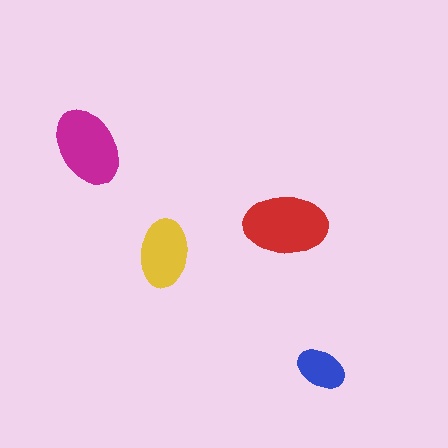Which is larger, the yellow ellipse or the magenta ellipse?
The magenta one.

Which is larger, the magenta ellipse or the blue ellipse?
The magenta one.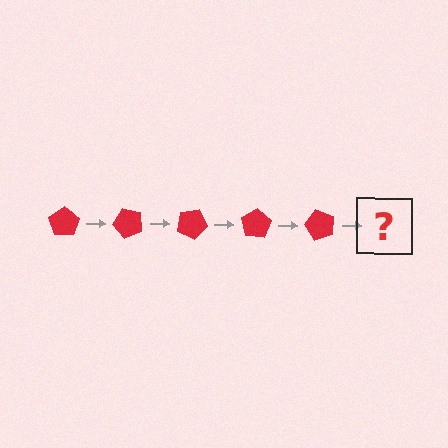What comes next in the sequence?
The next element should be a red pentagon rotated 250 degrees.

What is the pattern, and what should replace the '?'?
The pattern is that the pentagon rotates 50 degrees each step. The '?' should be a red pentagon rotated 250 degrees.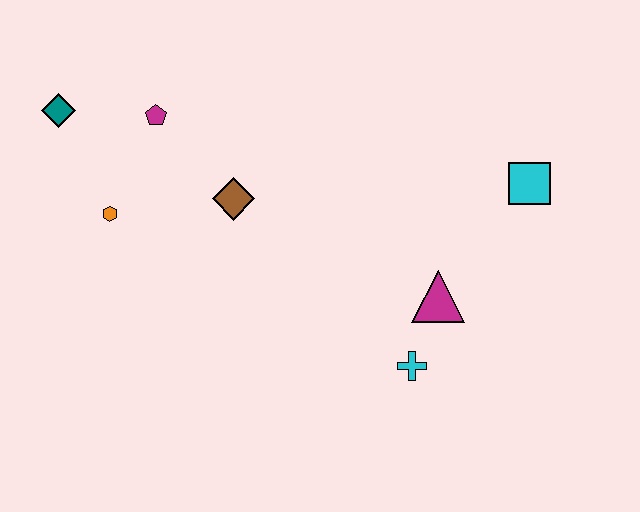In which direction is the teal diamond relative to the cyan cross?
The teal diamond is to the left of the cyan cross.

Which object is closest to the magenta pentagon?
The teal diamond is closest to the magenta pentagon.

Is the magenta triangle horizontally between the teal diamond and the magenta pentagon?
No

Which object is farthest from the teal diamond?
The cyan square is farthest from the teal diamond.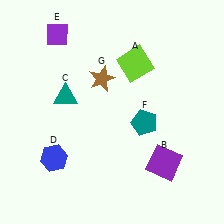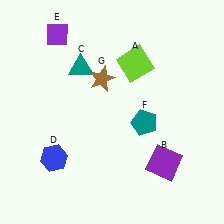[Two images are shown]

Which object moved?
The teal triangle (C) moved up.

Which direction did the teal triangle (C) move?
The teal triangle (C) moved up.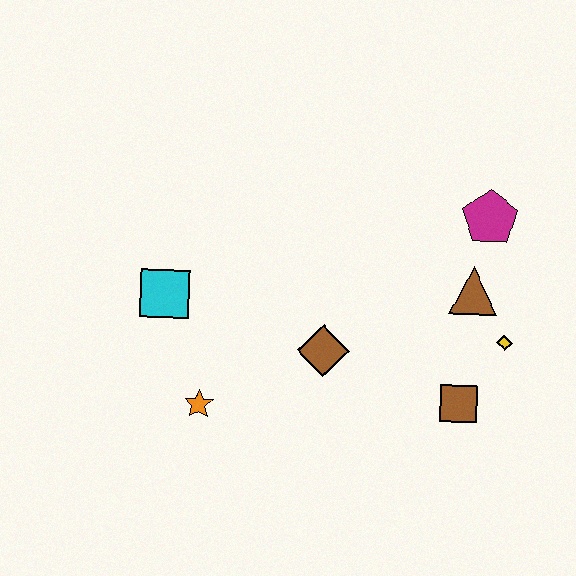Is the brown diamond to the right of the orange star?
Yes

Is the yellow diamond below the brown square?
No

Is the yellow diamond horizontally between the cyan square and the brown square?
No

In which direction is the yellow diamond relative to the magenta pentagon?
The yellow diamond is below the magenta pentagon.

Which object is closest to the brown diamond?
The orange star is closest to the brown diamond.